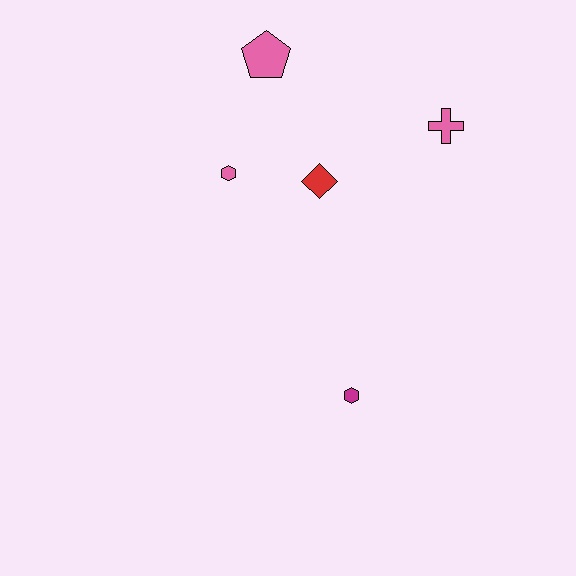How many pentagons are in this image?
There is 1 pentagon.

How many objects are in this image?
There are 5 objects.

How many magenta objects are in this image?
There is 1 magenta object.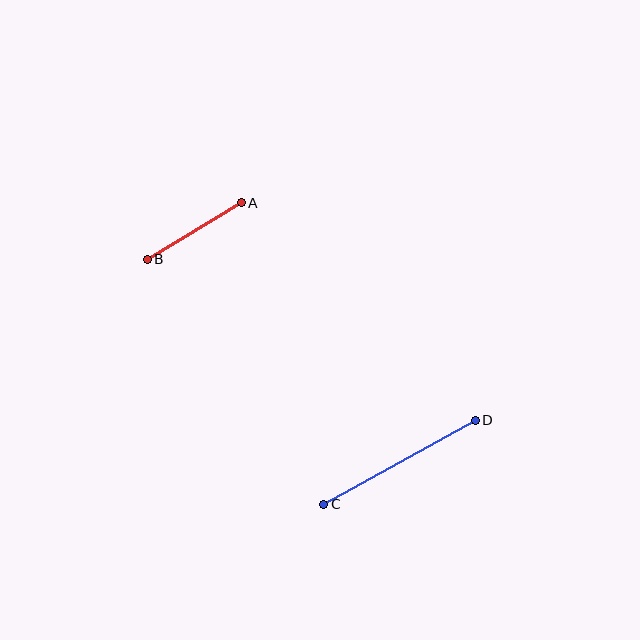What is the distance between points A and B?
The distance is approximately 109 pixels.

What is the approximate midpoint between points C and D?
The midpoint is at approximately (399, 462) pixels.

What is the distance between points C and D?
The distance is approximately 173 pixels.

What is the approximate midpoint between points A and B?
The midpoint is at approximately (194, 231) pixels.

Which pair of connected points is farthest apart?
Points C and D are farthest apart.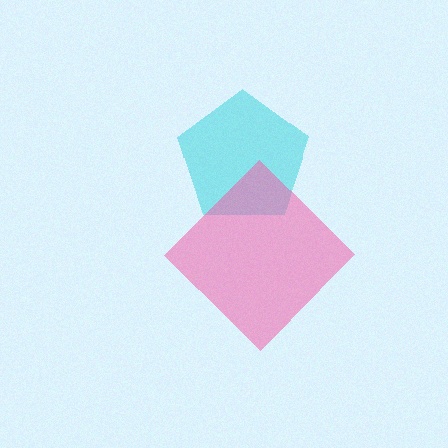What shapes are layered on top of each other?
The layered shapes are: a cyan pentagon, a pink diamond.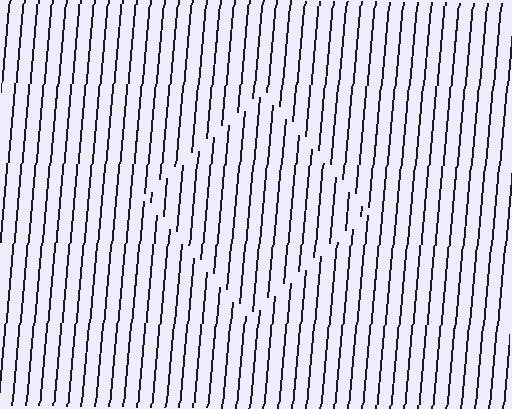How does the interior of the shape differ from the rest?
The interior of the shape contains the same grating, shifted by half a period — the contour is defined by the phase discontinuity where line-ends from the inner and outer gratings abut.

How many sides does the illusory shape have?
4 sides — the line-ends trace a square.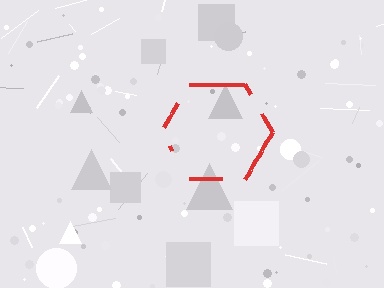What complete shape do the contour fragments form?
The contour fragments form a hexagon.